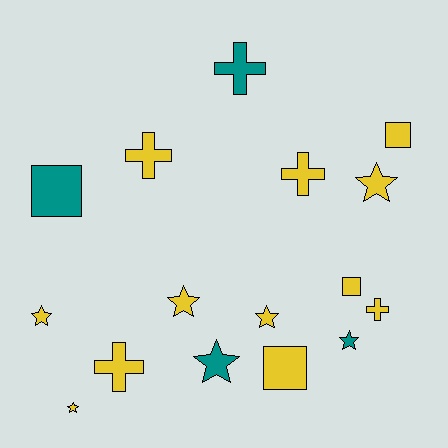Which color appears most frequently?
Yellow, with 12 objects.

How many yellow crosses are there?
There are 4 yellow crosses.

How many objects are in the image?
There are 16 objects.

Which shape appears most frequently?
Star, with 7 objects.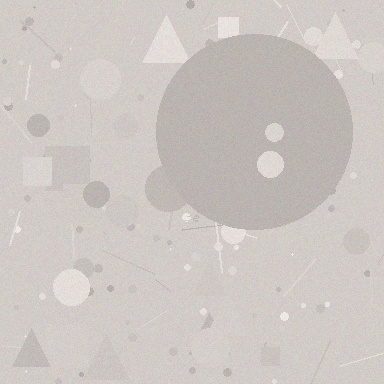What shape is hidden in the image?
A circle is hidden in the image.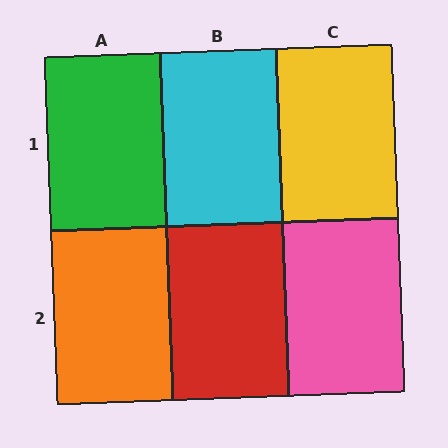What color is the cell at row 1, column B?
Cyan.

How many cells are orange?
1 cell is orange.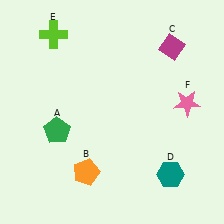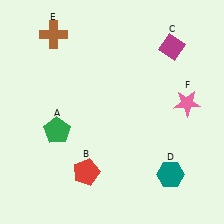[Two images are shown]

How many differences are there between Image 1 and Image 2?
There are 2 differences between the two images.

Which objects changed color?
B changed from orange to red. E changed from lime to brown.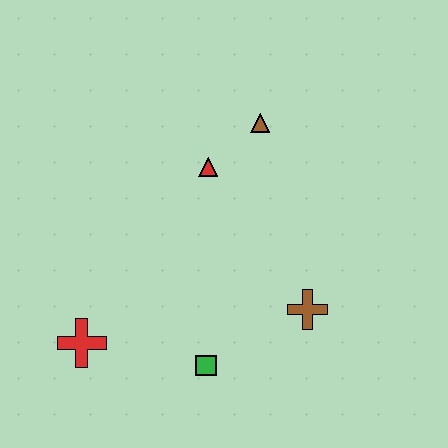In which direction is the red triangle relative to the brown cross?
The red triangle is above the brown cross.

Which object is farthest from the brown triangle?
The red cross is farthest from the brown triangle.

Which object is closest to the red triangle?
The brown triangle is closest to the red triangle.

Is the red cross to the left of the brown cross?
Yes